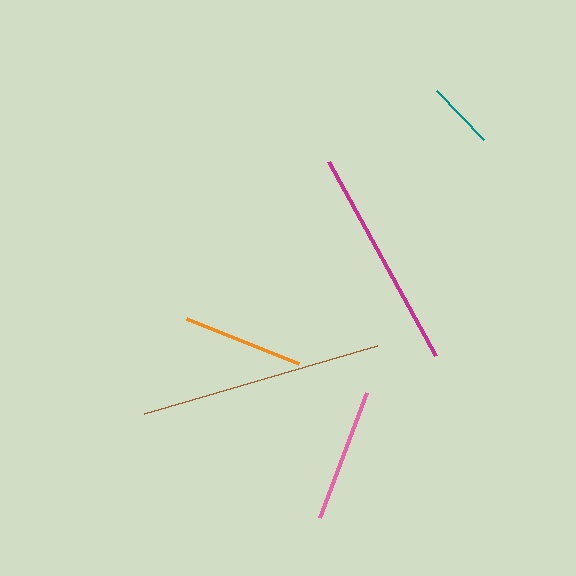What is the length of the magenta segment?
The magenta segment is approximately 222 pixels long.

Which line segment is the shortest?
The teal line is the shortest at approximately 68 pixels.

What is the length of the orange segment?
The orange segment is approximately 121 pixels long.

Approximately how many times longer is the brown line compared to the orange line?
The brown line is approximately 2.0 times the length of the orange line.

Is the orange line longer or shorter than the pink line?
The pink line is longer than the orange line.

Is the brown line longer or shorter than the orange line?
The brown line is longer than the orange line.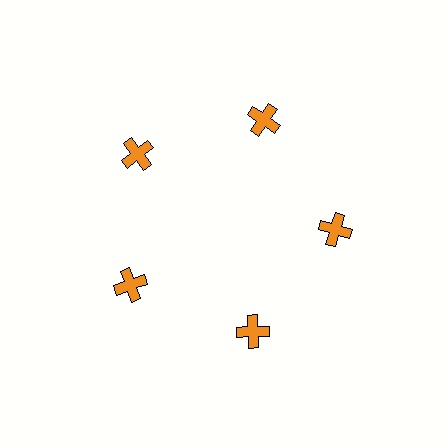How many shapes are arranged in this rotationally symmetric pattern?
There are 5 shapes, arranged in 5 groups of 1.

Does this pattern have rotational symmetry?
Yes, this pattern has 5-fold rotational symmetry. It looks the same after rotating 72 degrees around the center.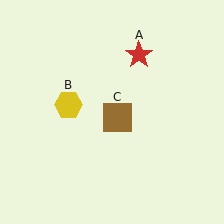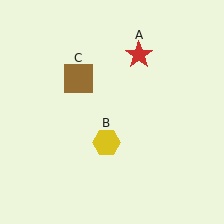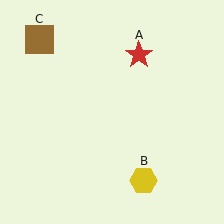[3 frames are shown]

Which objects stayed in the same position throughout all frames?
Red star (object A) remained stationary.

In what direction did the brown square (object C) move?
The brown square (object C) moved up and to the left.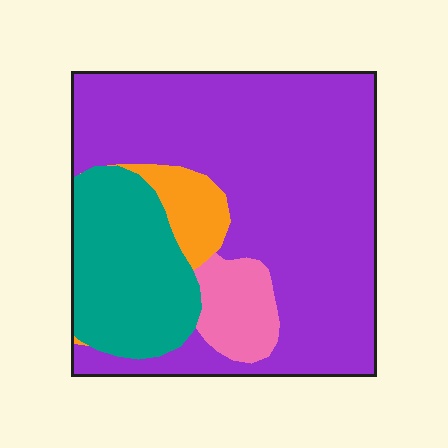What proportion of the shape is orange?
Orange takes up less than a sixth of the shape.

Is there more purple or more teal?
Purple.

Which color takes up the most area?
Purple, at roughly 65%.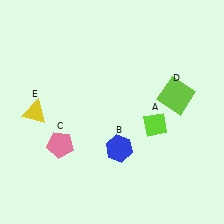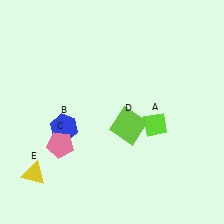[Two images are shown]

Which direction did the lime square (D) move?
The lime square (D) moved left.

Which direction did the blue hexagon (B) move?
The blue hexagon (B) moved left.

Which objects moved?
The objects that moved are: the blue hexagon (B), the lime square (D), the yellow triangle (E).